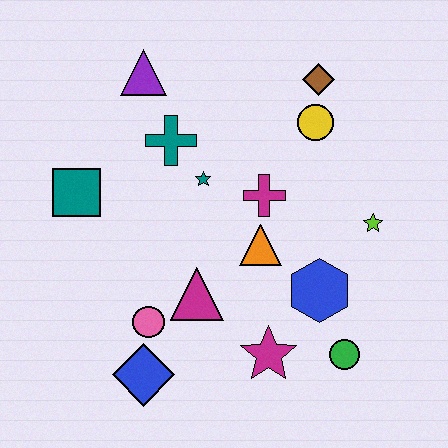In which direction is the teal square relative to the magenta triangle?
The teal square is to the left of the magenta triangle.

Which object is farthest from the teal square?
The green circle is farthest from the teal square.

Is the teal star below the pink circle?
No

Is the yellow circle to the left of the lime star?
Yes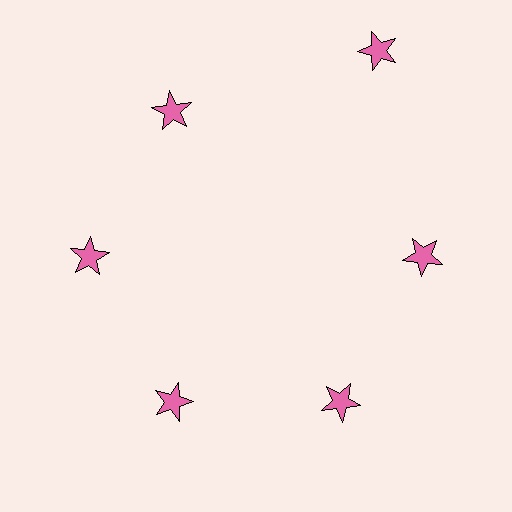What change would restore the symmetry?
The symmetry would be restored by moving it inward, back onto the ring so that all 6 stars sit at equal angles and equal distance from the center.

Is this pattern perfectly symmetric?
No. The 6 pink stars are arranged in a ring, but one element near the 1 o'clock position is pushed outward from the center, breaking the 6-fold rotational symmetry.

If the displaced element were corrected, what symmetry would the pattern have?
It would have 6-fold rotational symmetry — the pattern would map onto itself every 60 degrees.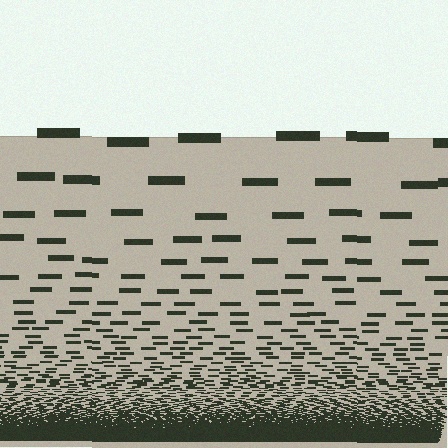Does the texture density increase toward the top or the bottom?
Density increases toward the bottom.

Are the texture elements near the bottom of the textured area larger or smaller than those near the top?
Smaller. The gradient is inverted — elements near the bottom are smaller and denser.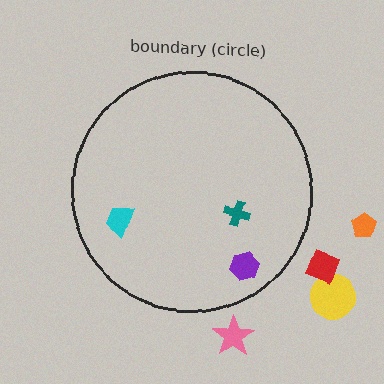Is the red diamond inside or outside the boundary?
Outside.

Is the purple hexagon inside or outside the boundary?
Inside.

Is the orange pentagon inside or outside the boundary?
Outside.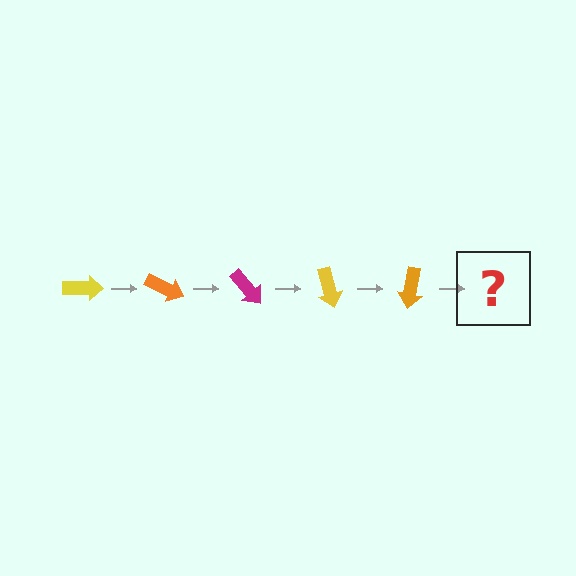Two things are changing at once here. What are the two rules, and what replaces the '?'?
The two rules are that it rotates 25 degrees each step and the color cycles through yellow, orange, and magenta. The '?' should be a magenta arrow, rotated 125 degrees from the start.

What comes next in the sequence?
The next element should be a magenta arrow, rotated 125 degrees from the start.